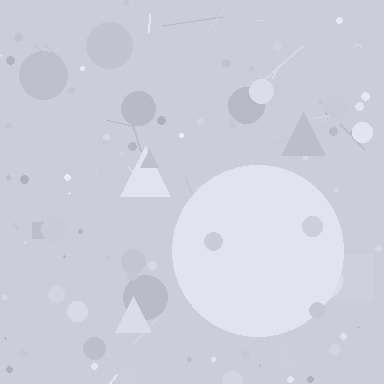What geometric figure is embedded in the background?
A circle is embedded in the background.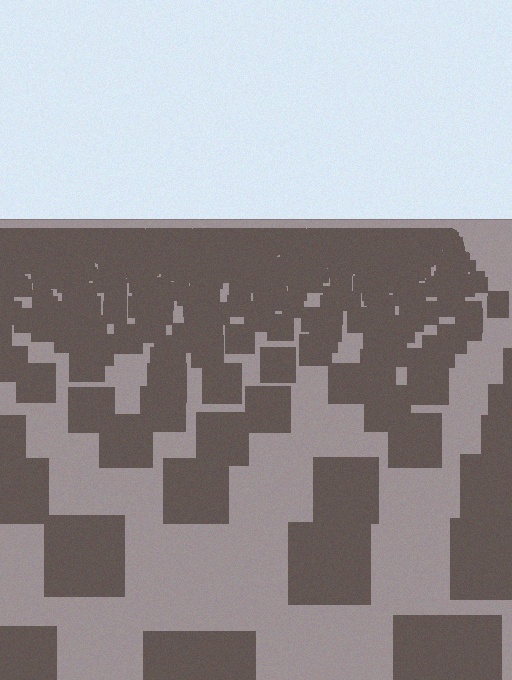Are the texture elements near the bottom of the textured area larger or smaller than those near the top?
Larger. Near the bottom, elements are closer to the viewer and appear at a bigger on-screen size.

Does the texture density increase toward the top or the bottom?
Density increases toward the top.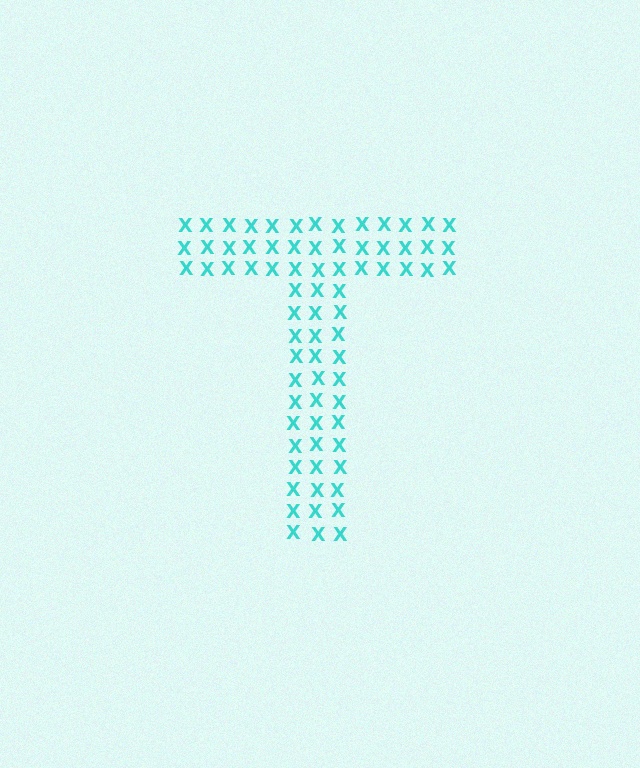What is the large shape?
The large shape is the letter T.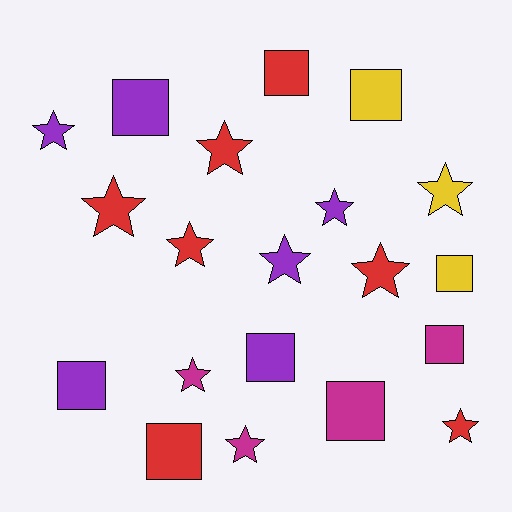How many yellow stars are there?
There is 1 yellow star.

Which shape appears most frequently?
Star, with 11 objects.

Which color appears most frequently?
Red, with 7 objects.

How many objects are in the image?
There are 20 objects.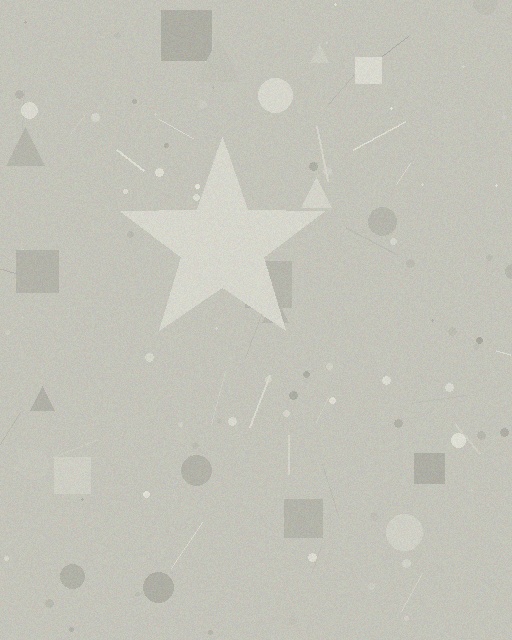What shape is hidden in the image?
A star is hidden in the image.